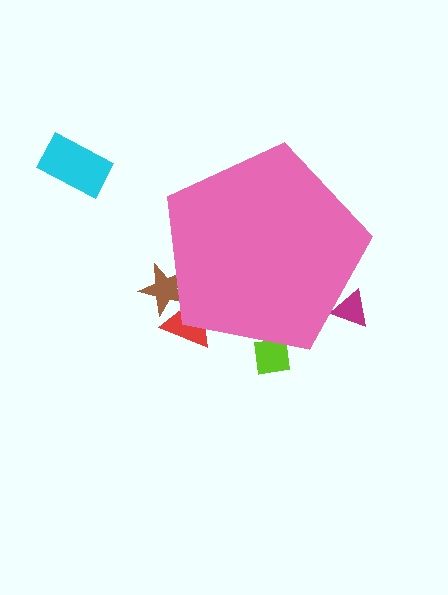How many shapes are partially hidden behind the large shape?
4 shapes are partially hidden.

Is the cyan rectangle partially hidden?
No, the cyan rectangle is fully visible.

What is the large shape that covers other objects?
A pink pentagon.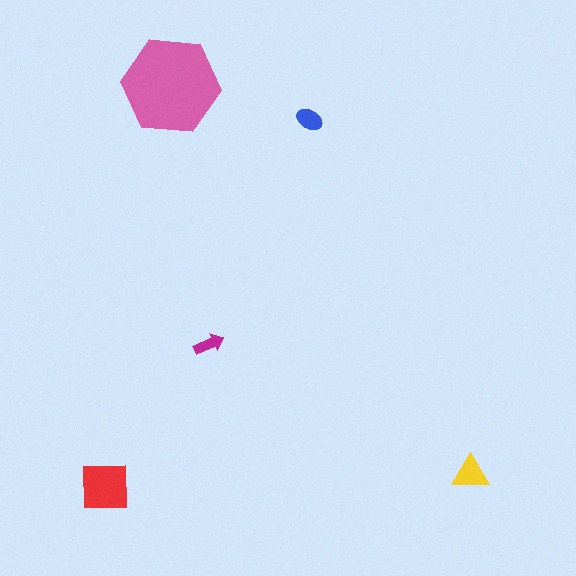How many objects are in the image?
There are 5 objects in the image.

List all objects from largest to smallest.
The pink hexagon, the red square, the yellow triangle, the blue ellipse, the magenta arrow.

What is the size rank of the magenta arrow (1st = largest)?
5th.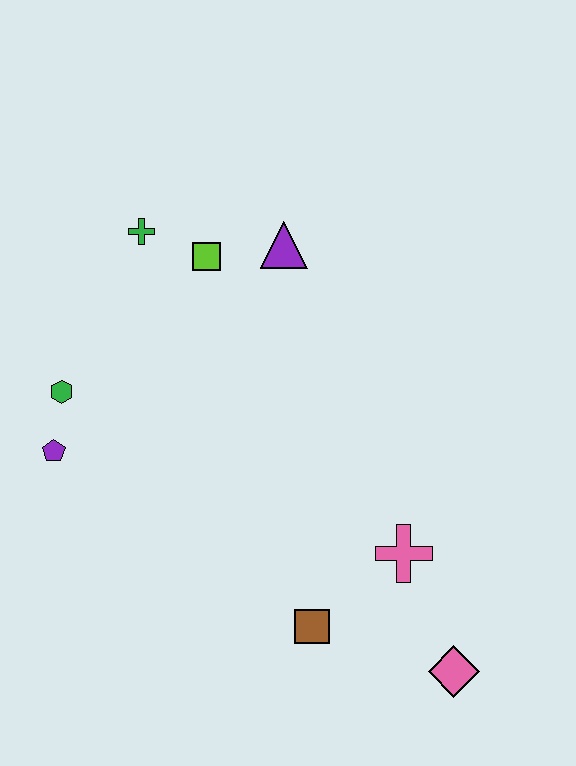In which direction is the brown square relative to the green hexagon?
The brown square is to the right of the green hexagon.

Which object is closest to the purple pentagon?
The green hexagon is closest to the purple pentagon.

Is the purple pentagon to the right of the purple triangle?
No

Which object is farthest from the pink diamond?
The green cross is farthest from the pink diamond.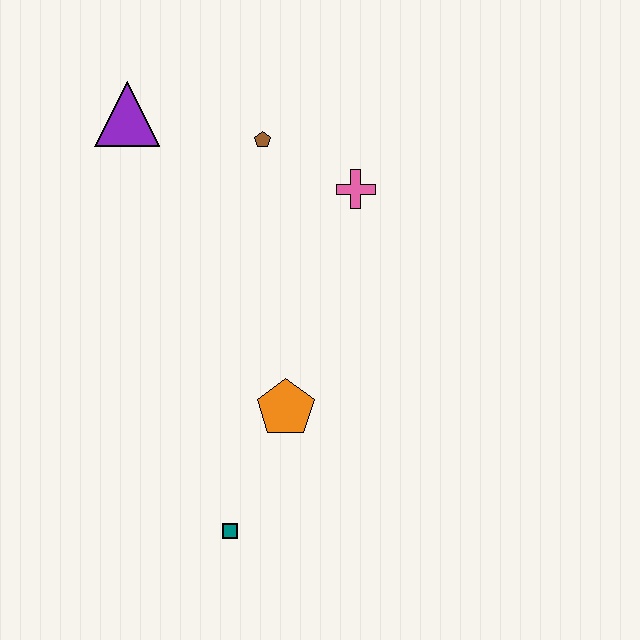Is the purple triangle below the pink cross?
No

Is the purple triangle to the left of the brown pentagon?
Yes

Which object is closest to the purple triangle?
The brown pentagon is closest to the purple triangle.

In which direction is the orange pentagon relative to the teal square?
The orange pentagon is above the teal square.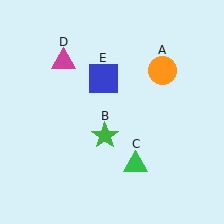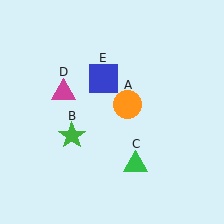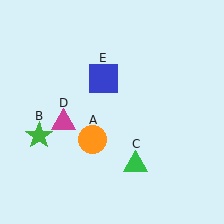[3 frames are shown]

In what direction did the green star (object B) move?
The green star (object B) moved left.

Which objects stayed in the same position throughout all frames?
Green triangle (object C) and blue square (object E) remained stationary.